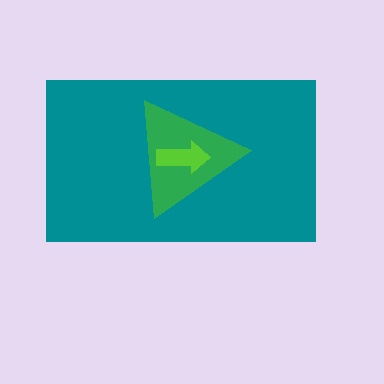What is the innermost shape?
The lime arrow.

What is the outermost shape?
The teal rectangle.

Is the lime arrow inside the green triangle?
Yes.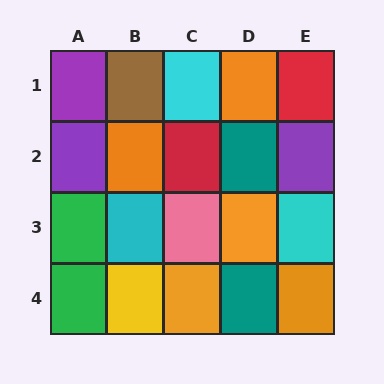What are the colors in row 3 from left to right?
Green, cyan, pink, orange, cyan.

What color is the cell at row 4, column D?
Teal.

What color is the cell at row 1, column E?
Red.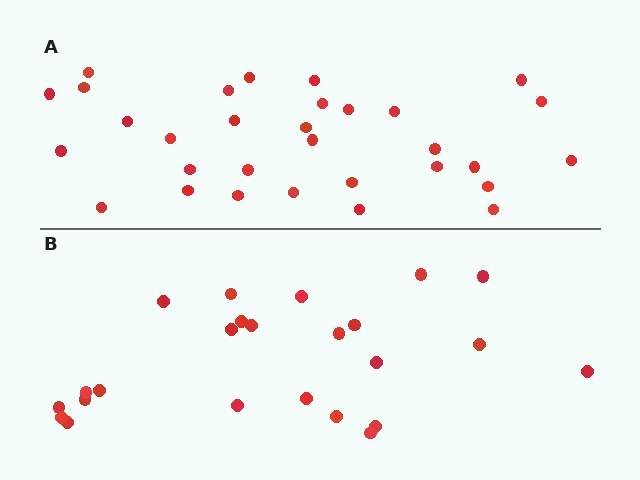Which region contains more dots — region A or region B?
Region A (the top region) has more dots.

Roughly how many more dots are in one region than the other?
Region A has roughly 8 or so more dots than region B.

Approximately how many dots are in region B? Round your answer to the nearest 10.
About 20 dots. (The exact count is 24, which rounds to 20.)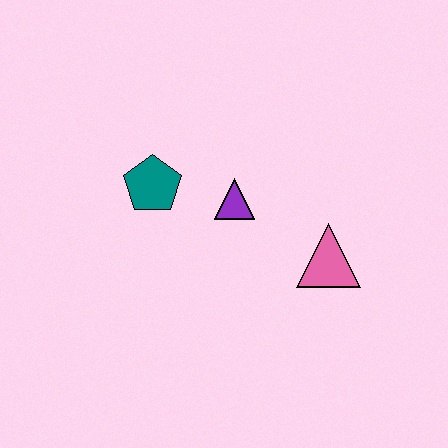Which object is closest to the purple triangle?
The teal pentagon is closest to the purple triangle.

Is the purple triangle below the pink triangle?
No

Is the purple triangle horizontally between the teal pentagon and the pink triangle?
Yes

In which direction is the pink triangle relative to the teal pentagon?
The pink triangle is to the right of the teal pentagon.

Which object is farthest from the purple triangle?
The pink triangle is farthest from the purple triangle.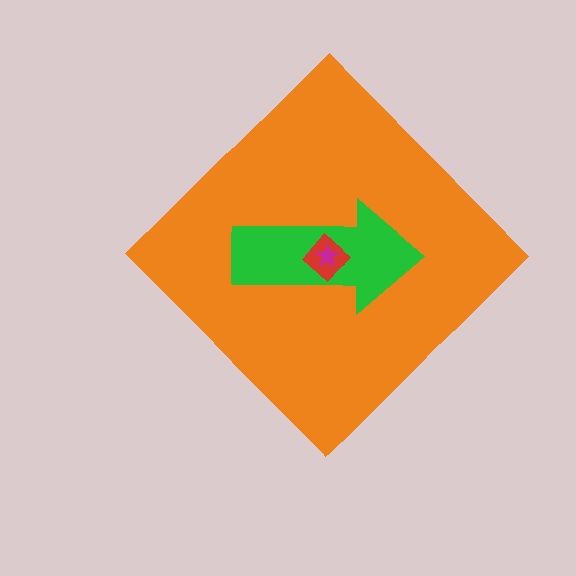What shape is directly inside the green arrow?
The red diamond.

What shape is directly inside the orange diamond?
The green arrow.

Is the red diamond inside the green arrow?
Yes.